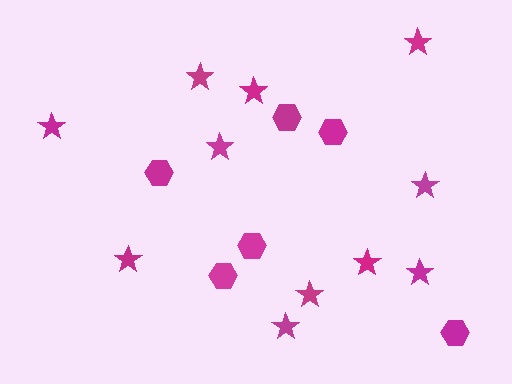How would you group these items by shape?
There are 2 groups: one group of stars (11) and one group of hexagons (6).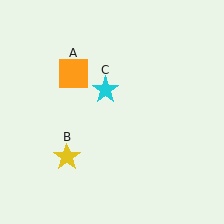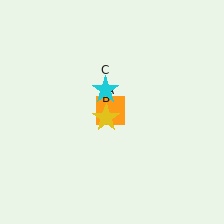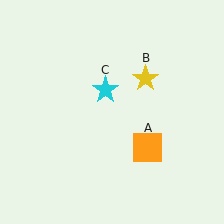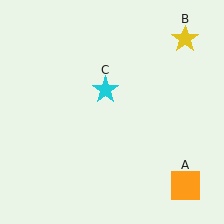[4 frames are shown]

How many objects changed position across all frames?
2 objects changed position: orange square (object A), yellow star (object B).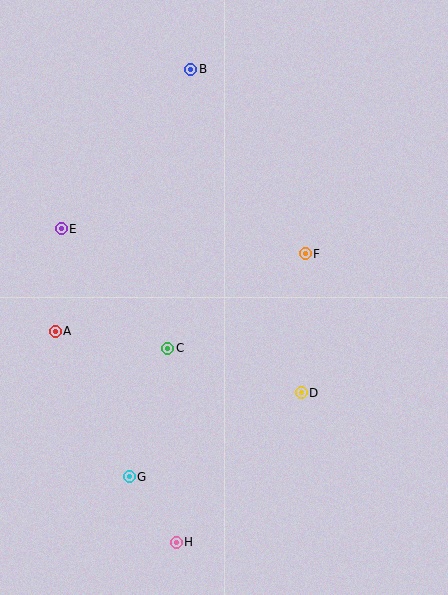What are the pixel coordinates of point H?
Point H is at (176, 542).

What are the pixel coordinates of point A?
Point A is at (55, 331).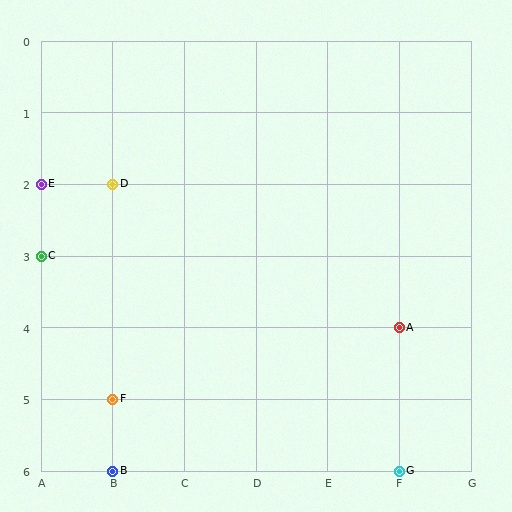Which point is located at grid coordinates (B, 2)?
Point D is at (B, 2).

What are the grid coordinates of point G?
Point G is at grid coordinates (F, 6).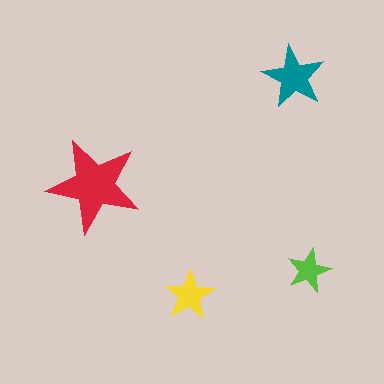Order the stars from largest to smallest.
the red one, the teal one, the yellow one, the lime one.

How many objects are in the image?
There are 4 objects in the image.